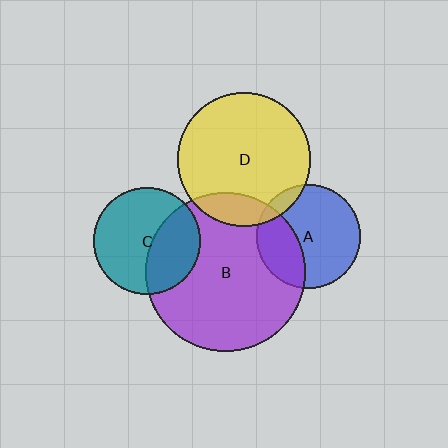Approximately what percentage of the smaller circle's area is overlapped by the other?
Approximately 30%.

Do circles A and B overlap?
Yes.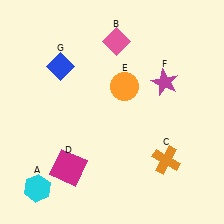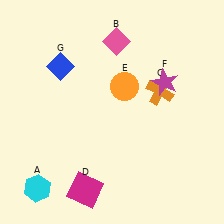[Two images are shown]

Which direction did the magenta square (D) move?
The magenta square (D) moved down.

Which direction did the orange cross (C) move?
The orange cross (C) moved up.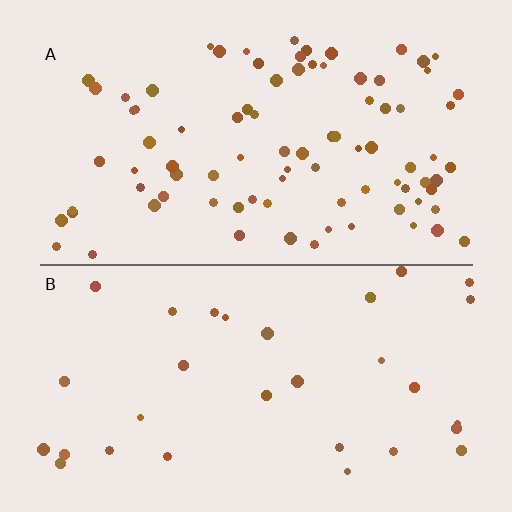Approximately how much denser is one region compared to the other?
Approximately 2.8× — region A over region B.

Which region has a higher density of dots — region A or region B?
A (the top).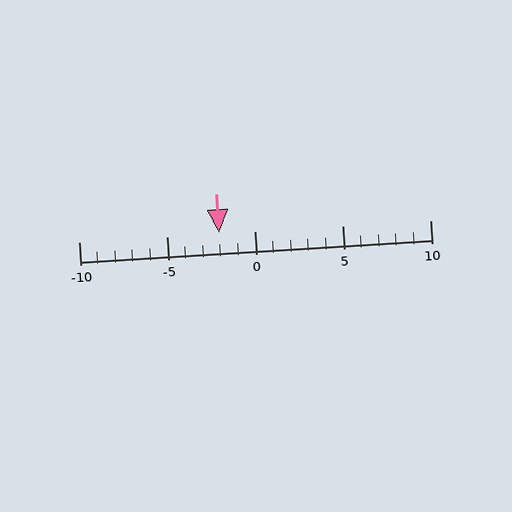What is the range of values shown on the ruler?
The ruler shows values from -10 to 10.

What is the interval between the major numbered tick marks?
The major tick marks are spaced 5 units apart.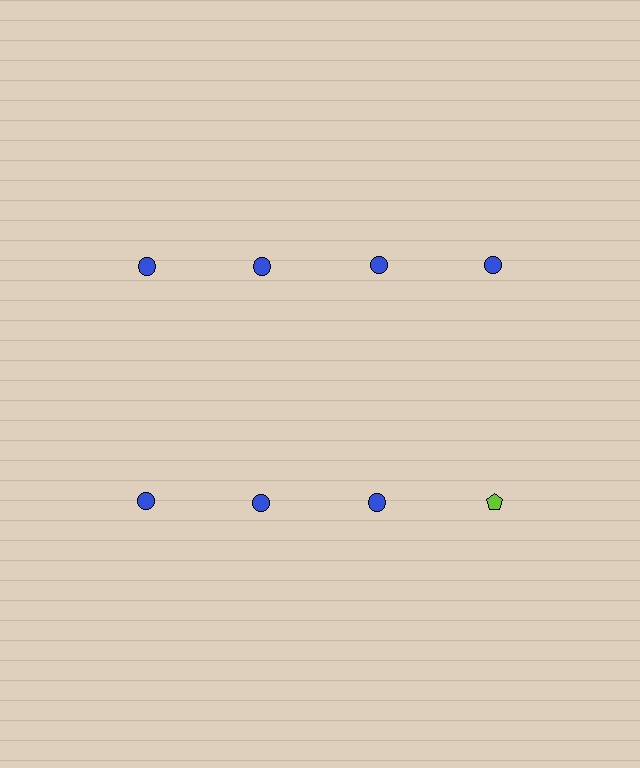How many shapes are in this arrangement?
There are 8 shapes arranged in a grid pattern.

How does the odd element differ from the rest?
It differs in both color (lime instead of blue) and shape (pentagon instead of circle).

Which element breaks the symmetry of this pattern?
The lime pentagon in the second row, second from right column breaks the symmetry. All other shapes are blue circles.